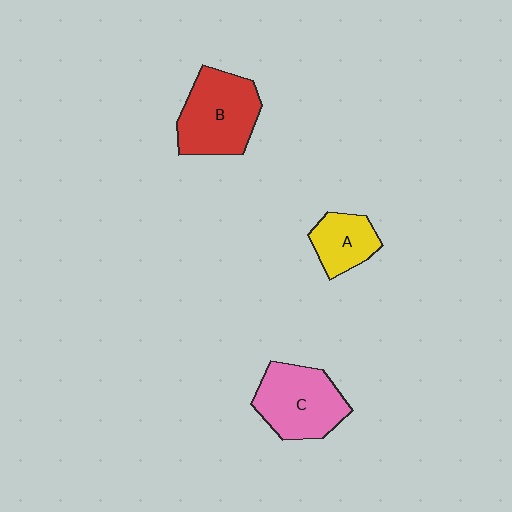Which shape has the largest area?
Shape B (red).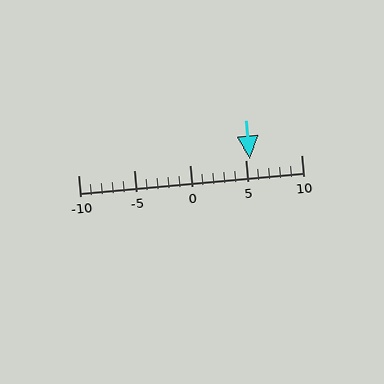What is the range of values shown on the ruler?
The ruler shows values from -10 to 10.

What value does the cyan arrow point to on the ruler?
The cyan arrow points to approximately 5.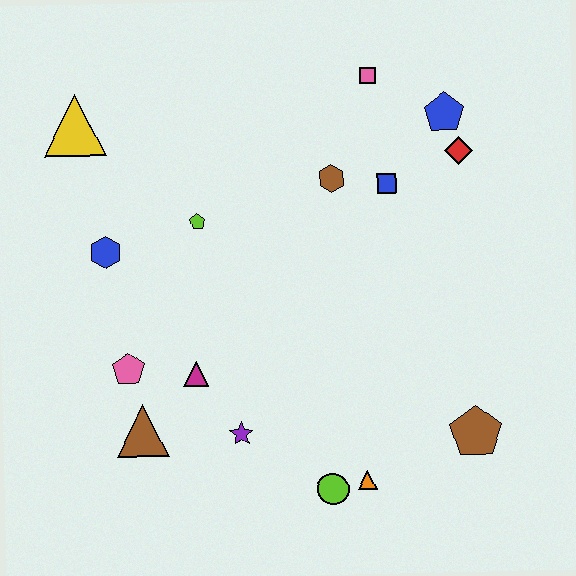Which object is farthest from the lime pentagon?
The brown pentagon is farthest from the lime pentagon.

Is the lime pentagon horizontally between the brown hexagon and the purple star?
No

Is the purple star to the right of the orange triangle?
No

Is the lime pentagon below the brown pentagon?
No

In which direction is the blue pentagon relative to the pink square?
The blue pentagon is to the right of the pink square.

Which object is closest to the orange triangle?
The lime circle is closest to the orange triangle.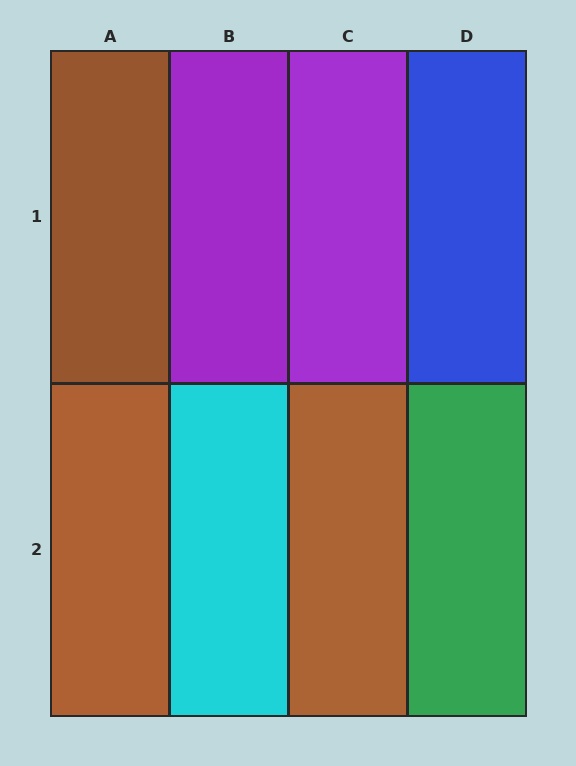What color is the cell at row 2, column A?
Brown.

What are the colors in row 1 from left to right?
Brown, purple, purple, blue.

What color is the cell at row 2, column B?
Cyan.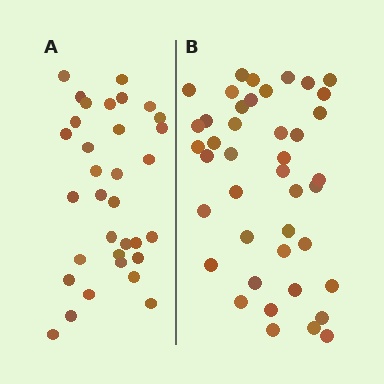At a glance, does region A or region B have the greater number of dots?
Region B (the right region) has more dots.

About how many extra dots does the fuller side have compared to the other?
Region B has roughly 8 or so more dots than region A.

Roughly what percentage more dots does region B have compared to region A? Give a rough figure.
About 25% more.